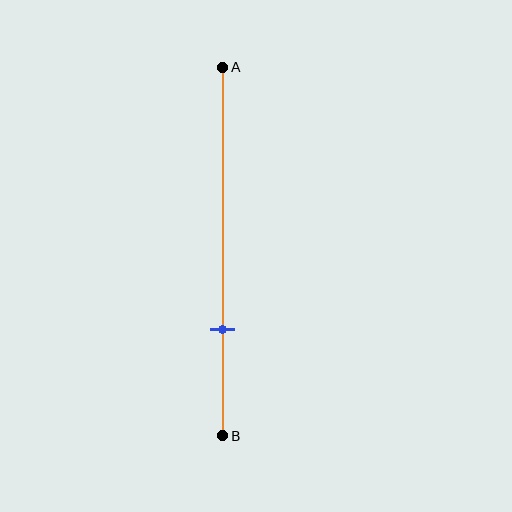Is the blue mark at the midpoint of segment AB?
No, the mark is at about 70% from A, not at the 50% midpoint.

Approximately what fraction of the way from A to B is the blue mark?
The blue mark is approximately 70% of the way from A to B.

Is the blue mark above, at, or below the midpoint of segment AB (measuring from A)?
The blue mark is below the midpoint of segment AB.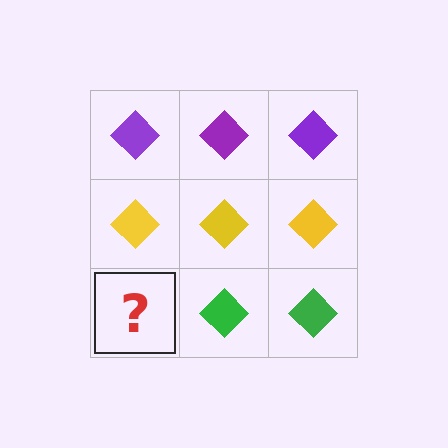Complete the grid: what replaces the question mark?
The question mark should be replaced with a green diamond.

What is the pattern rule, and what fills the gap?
The rule is that each row has a consistent color. The gap should be filled with a green diamond.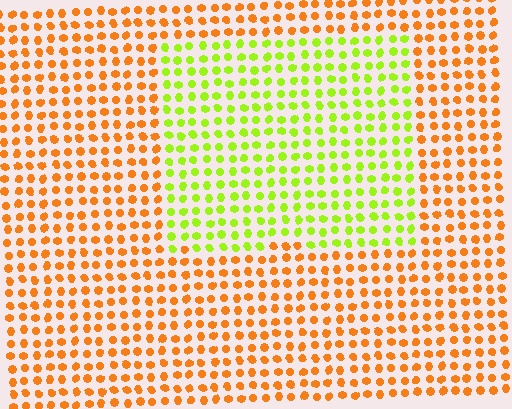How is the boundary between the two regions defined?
The boundary is defined purely by a slight shift in hue (about 57 degrees). Spacing, size, and orientation are identical on both sides.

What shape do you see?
I see a rectangle.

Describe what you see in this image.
The image is filled with small orange elements in a uniform arrangement. A rectangle-shaped region is visible where the elements are tinted to a slightly different hue, forming a subtle color boundary.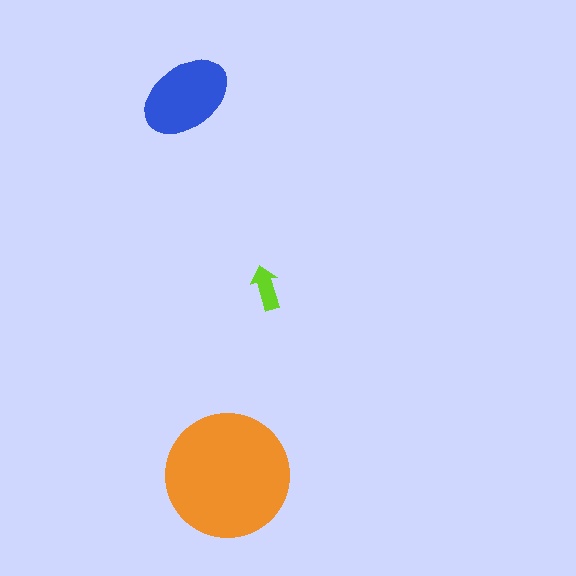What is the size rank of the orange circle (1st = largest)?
1st.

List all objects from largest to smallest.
The orange circle, the blue ellipse, the lime arrow.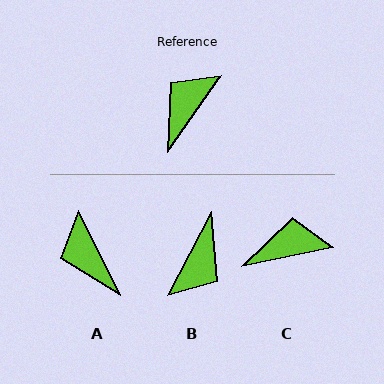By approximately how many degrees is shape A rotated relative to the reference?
Approximately 61 degrees counter-clockwise.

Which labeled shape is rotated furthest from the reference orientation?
B, about 173 degrees away.